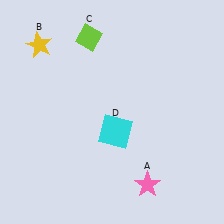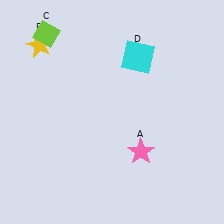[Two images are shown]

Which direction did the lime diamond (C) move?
The lime diamond (C) moved left.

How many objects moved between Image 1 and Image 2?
3 objects moved between the two images.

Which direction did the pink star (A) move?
The pink star (A) moved up.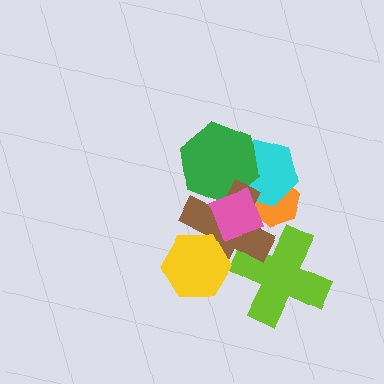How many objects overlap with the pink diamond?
4 objects overlap with the pink diamond.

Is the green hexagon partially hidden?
Yes, it is partially covered by another shape.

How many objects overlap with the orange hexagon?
3 objects overlap with the orange hexagon.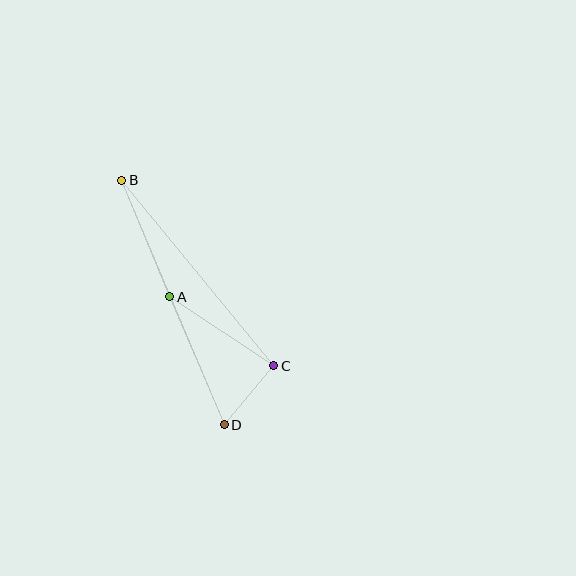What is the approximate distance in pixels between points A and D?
The distance between A and D is approximately 139 pixels.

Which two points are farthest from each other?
Points B and D are farthest from each other.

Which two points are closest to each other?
Points C and D are closest to each other.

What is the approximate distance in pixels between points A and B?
The distance between A and B is approximately 126 pixels.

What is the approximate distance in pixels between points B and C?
The distance between B and C is approximately 240 pixels.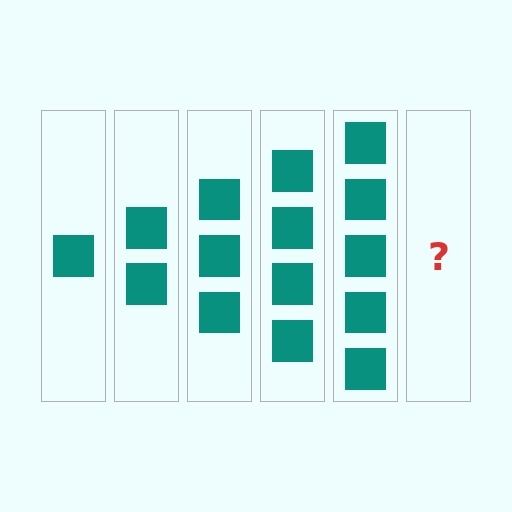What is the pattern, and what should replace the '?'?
The pattern is that each step adds one more square. The '?' should be 6 squares.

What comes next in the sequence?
The next element should be 6 squares.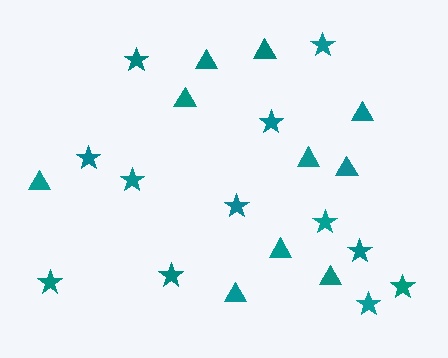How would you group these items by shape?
There are 2 groups: one group of stars (12) and one group of triangles (10).